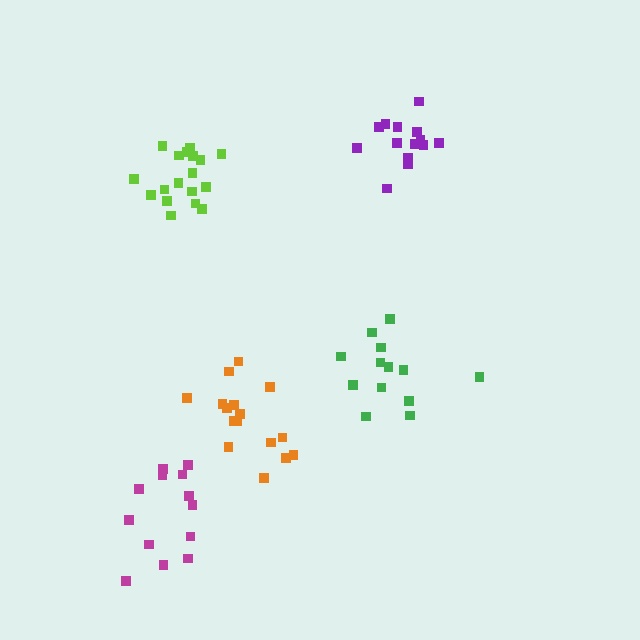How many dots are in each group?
Group 1: 18 dots, Group 2: 13 dots, Group 3: 16 dots, Group 4: 13 dots, Group 5: 14 dots (74 total).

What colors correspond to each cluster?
The clusters are colored: lime, green, orange, magenta, purple.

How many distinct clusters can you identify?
There are 5 distinct clusters.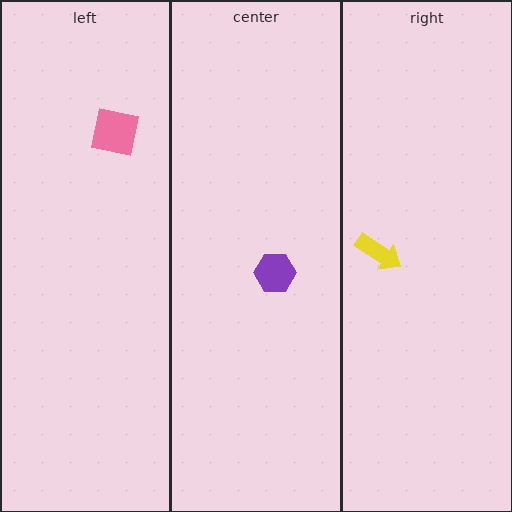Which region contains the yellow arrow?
The right region.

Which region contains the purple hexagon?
The center region.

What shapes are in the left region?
The pink square.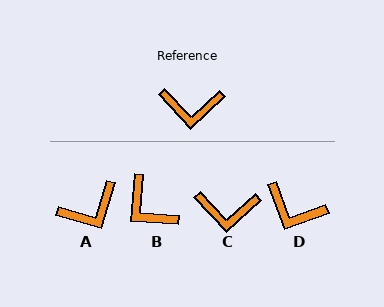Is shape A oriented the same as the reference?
No, it is off by about 31 degrees.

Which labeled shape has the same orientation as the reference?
C.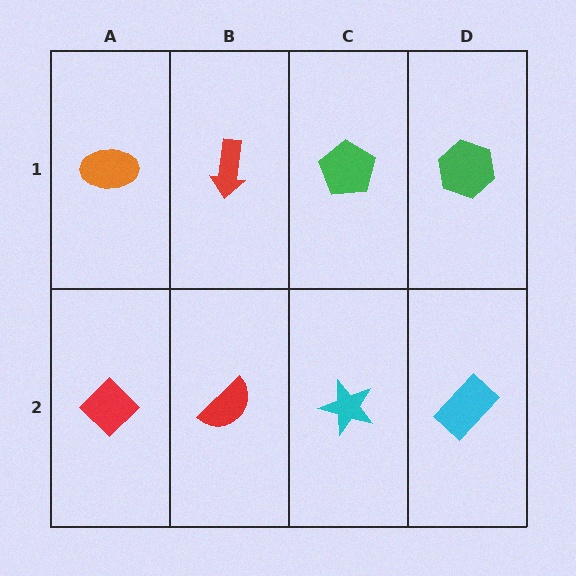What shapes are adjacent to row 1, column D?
A cyan rectangle (row 2, column D), a green pentagon (row 1, column C).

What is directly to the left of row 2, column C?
A red semicircle.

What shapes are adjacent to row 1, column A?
A red diamond (row 2, column A), a red arrow (row 1, column B).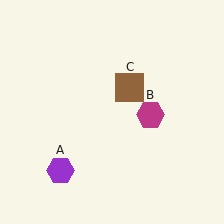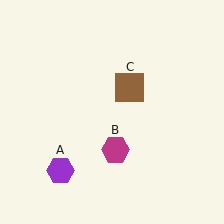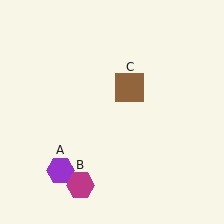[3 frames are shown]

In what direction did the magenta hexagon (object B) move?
The magenta hexagon (object B) moved down and to the left.